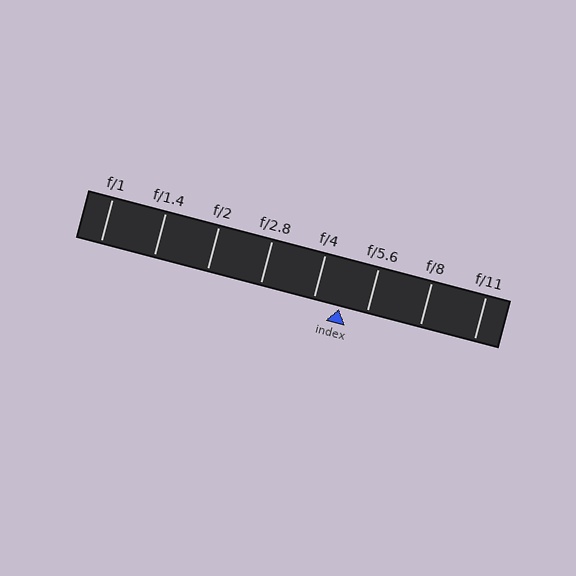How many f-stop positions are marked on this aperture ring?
There are 8 f-stop positions marked.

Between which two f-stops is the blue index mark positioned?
The index mark is between f/4 and f/5.6.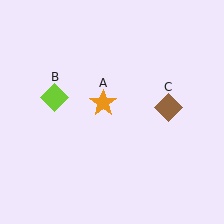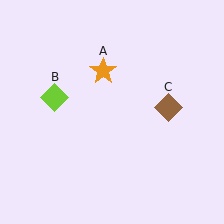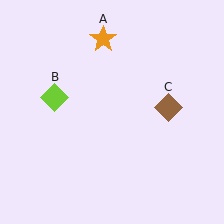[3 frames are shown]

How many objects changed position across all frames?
1 object changed position: orange star (object A).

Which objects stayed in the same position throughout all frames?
Lime diamond (object B) and brown diamond (object C) remained stationary.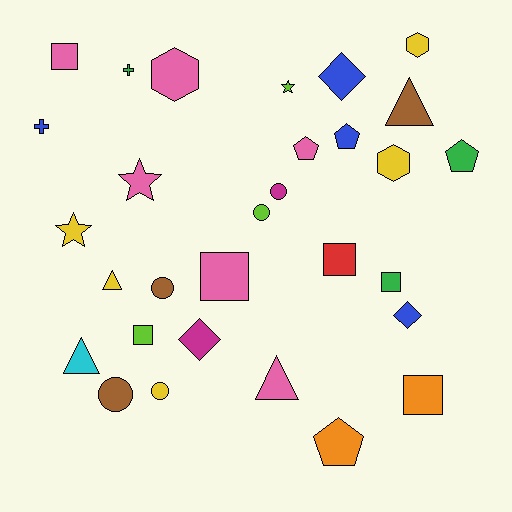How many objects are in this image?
There are 30 objects.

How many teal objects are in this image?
There are no teal objects.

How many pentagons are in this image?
There are 4 pentagons.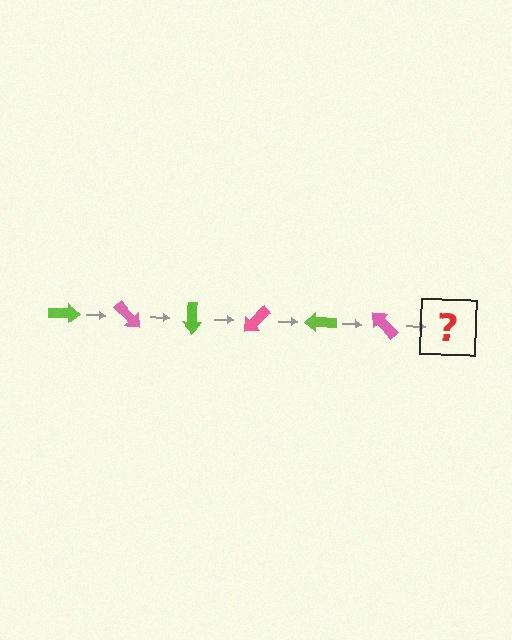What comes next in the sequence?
The next element should be a lime arrow, rotated 270 degrees from the start.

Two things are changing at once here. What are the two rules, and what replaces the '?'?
The two rules are that it rotates 45 degrees each step and the color cycles through lime and pink. The '?' should be a lime arrow, rotated 270 degrees from the start.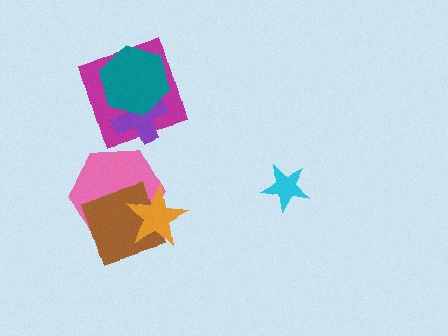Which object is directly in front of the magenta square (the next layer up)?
The purple cross is directly in front of the magenta square.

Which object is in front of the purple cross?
The teal hexagon is in front of the purple cross.